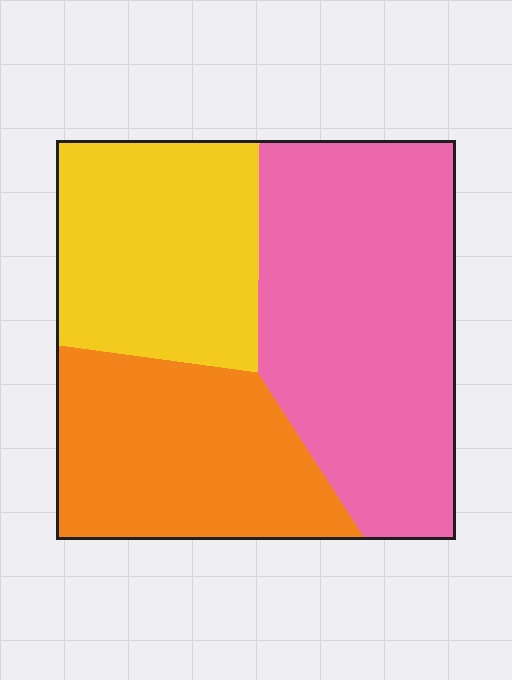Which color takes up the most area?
Pink, at roughly 45%.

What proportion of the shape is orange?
Orange takes up about one quarter (1/4) of the shape.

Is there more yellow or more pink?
Pink.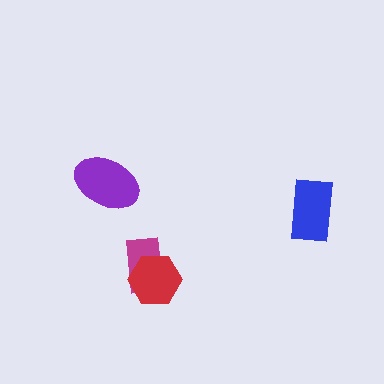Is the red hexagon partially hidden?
No, no other shape covers it.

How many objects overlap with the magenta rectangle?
1 object overlaps with the magenta rectangle.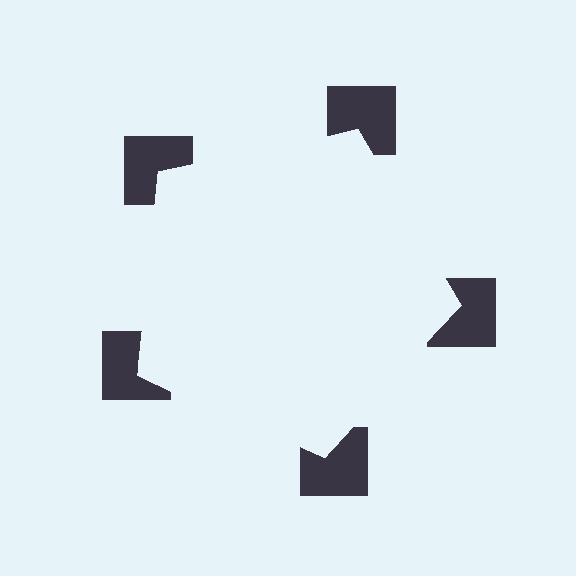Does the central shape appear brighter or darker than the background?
It typically appears slightly brighter than the background, even though no actual brightness change is drawn.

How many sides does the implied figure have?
5 sides.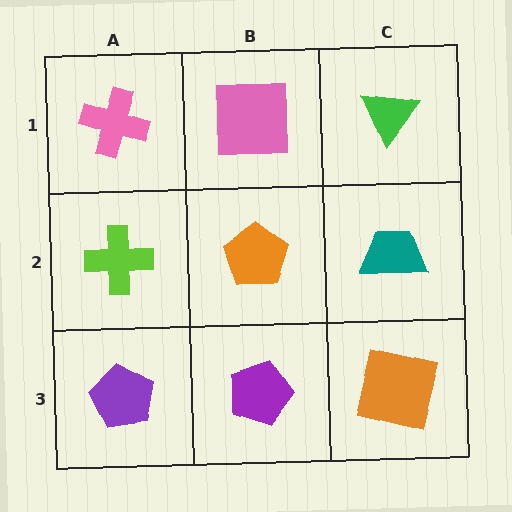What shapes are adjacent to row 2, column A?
A pink cross (row 1, column A), a purple pentagon (row 3, column A), an orange pentagon (row 2, column B).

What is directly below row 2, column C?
An orange square.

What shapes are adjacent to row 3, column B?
An orange pentagon (row 2, column B), a purple pentagon (row 3, column A), an orange square (row 3, column C).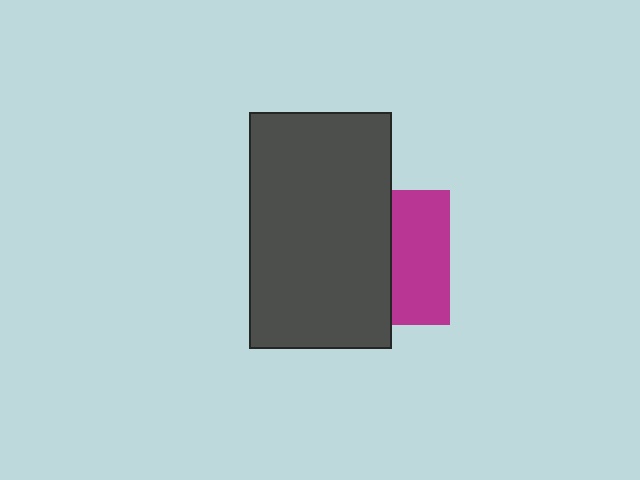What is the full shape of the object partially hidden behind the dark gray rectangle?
The partially hidden object is a magenta square.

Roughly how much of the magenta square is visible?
A small part of it is visible (roughly 43%).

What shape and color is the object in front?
The object in front is a dark gray rectangle.